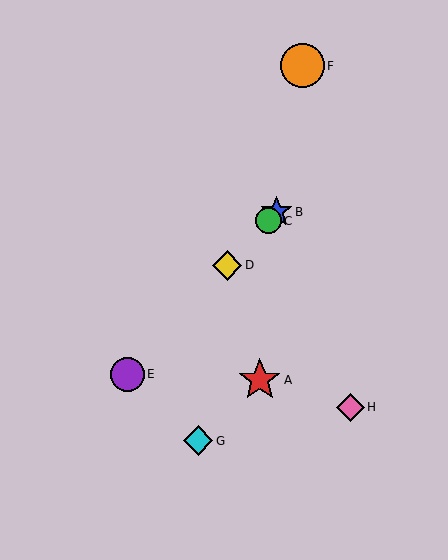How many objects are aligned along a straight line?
4 objects (B, C, D, E) are aligned along a straight line.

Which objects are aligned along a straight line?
Objects B, C, D, E are aligned along a straight line.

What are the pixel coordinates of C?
Object C is at (268, 221).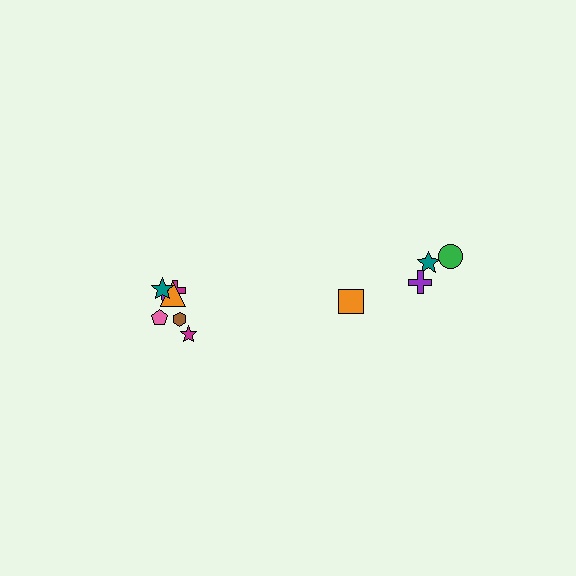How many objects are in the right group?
There are 4 objects.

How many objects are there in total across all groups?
There are 11 objects.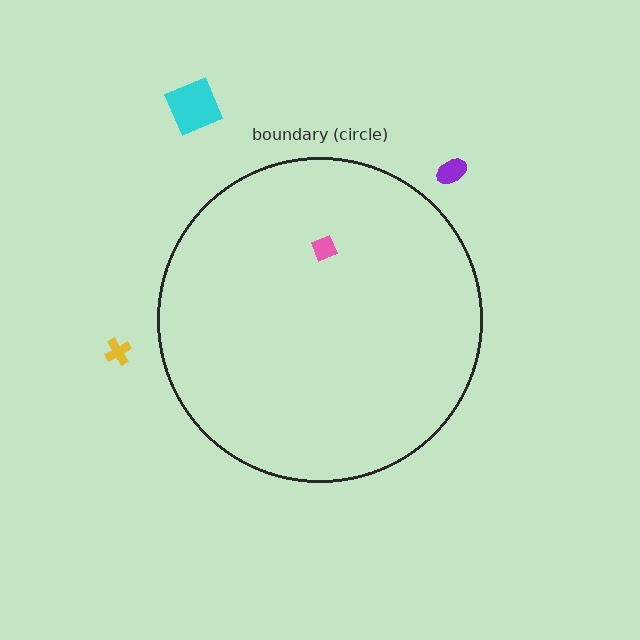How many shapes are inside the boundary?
1 inside, 3 outside.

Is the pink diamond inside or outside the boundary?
Inside.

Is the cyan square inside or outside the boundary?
Outside.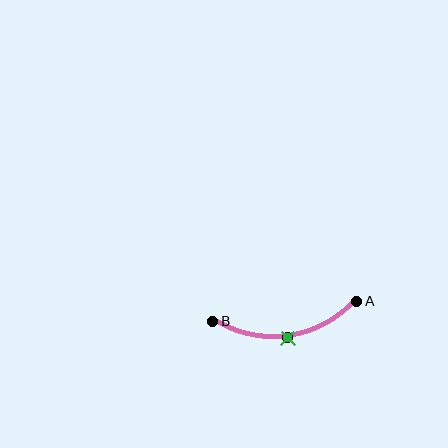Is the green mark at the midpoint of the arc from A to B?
Yes. The green mark lies on the arc at equal arc-length from both A and B — it is the arc midpoint.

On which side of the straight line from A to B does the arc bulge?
The arc bulges below the straight line connecting A and B.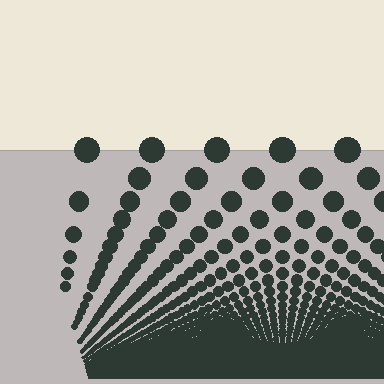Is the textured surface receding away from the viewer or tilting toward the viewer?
The surface appears to tilt toward the viewer. Texture elements get larger and sparser toward the top.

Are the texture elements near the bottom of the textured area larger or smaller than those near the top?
Smaller. The gradient is inverted — elements near the bottom are smaller and denser.